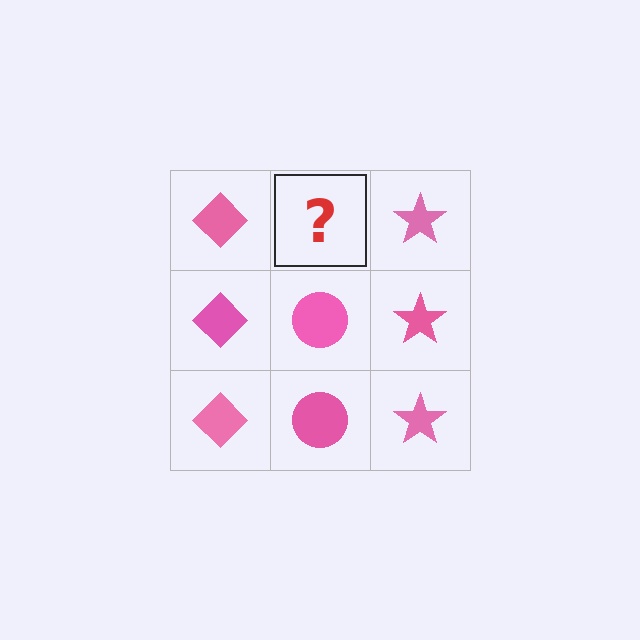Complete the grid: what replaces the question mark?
The question mark should be replaced with a pink circle.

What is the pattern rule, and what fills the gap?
The rule is that each column has a consistent shape. The gap should be filled with a pink circle.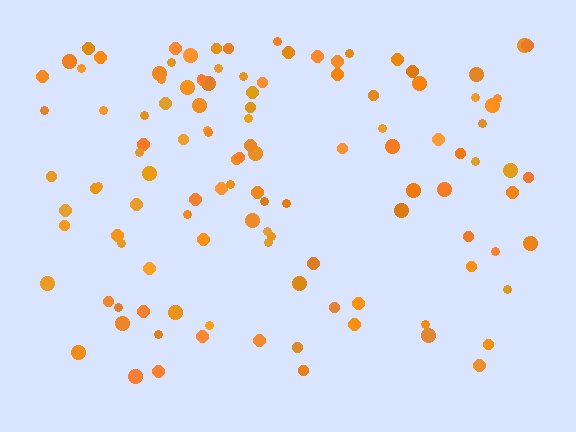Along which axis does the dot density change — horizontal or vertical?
Vertical.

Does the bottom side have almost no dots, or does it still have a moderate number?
Still a moderate number, just noticeably fewer than the top.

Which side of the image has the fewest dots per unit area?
The bottom.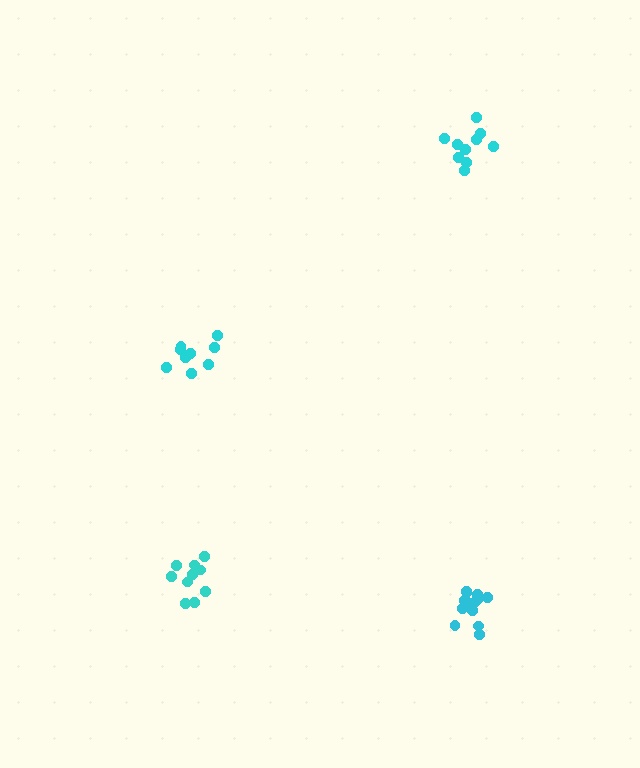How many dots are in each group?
Group 1: 10 dots, Group 2: 13 dots, Group 3: 10 dots, Group 4: 9 dots (42 total).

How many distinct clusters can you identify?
There are 4 distinct clusters.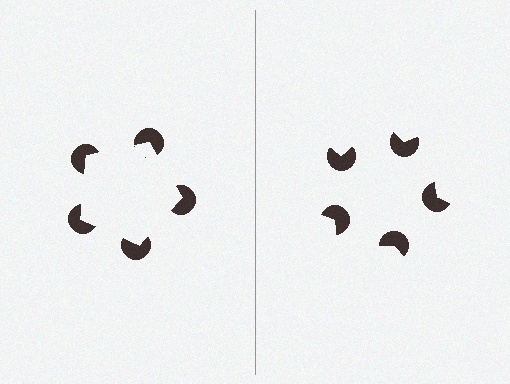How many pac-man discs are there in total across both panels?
10 — 5 on each side.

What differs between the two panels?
The pac-man discs are positioned identically on both sides; only the wedge orientations differ. On the left they align to a pentagon; on the right they are misaligned.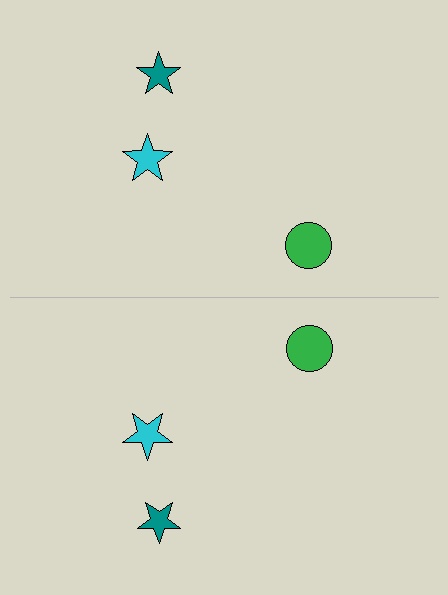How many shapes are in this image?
There are 6 shapes in this image.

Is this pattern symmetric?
Yes, this pattern has bilateral (reflection) symmetry.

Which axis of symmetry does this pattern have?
The pattern has a horizontal axis of symmetry running through the center of the image.